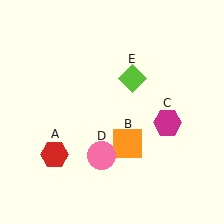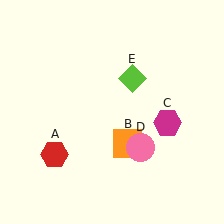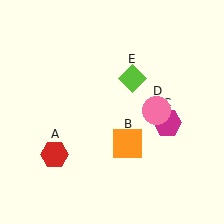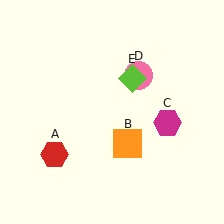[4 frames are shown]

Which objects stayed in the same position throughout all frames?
Red hexagon (object A) and orange square (object B) and magenta hexagon (object C) and lime diamond (object E) remained stationary.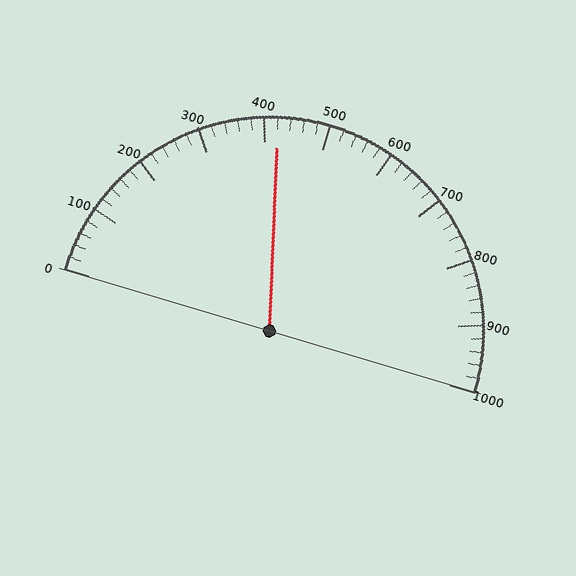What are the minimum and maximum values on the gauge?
The gauge ranges from 0 to 1000.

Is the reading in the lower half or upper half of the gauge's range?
The reading is in the lower half of the range (0 to 1000).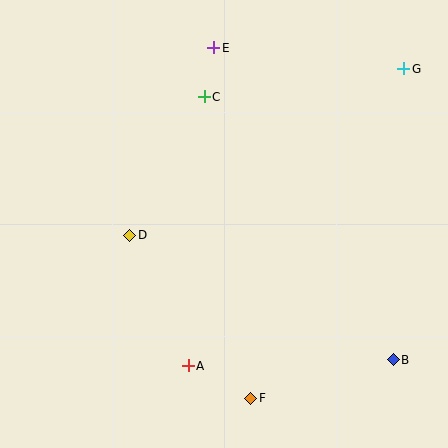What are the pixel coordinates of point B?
Point B is at (393, 360).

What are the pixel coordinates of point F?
Point F is at (251, 398).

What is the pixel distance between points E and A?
The distance between E and A is 319 pixels.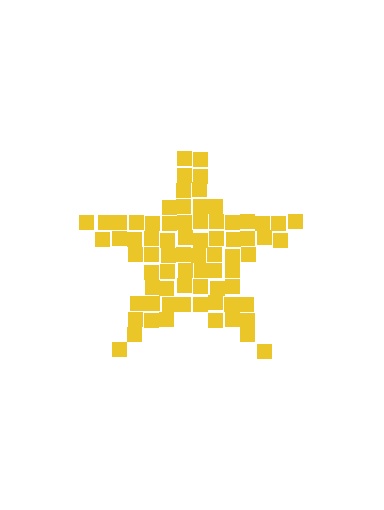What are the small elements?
The small elements are squares.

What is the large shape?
The large shape is a star.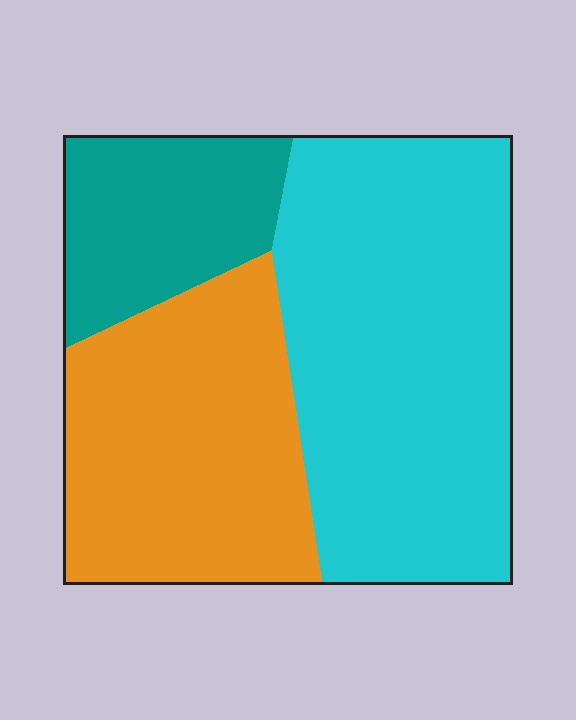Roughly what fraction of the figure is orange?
Orange takes up about one third (1/3) of the figure.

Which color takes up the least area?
Teal, at roughly 20%.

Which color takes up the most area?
Cyan, at roughly 50%.